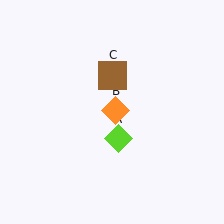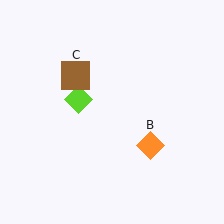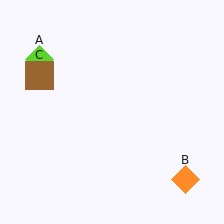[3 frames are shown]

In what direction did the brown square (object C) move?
The brown square (object C) moved left.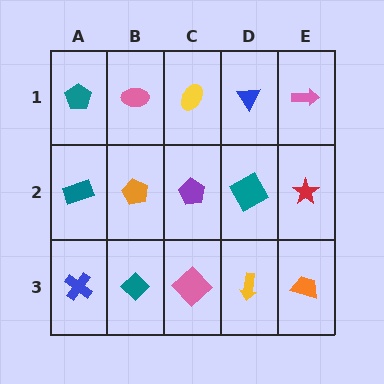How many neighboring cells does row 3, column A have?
2.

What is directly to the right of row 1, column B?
A yellow ellipse.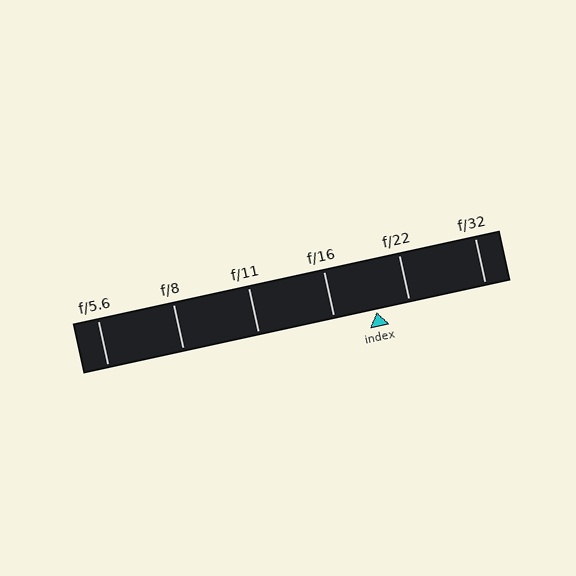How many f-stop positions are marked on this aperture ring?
There are 6 f-stop positions marked.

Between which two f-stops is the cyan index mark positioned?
The index mark is between f/16 and f/22.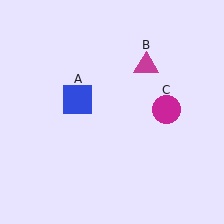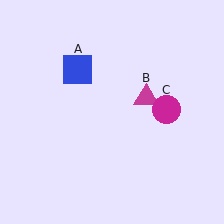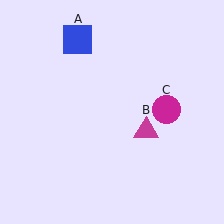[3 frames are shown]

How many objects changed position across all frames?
2 objects changed position: blue square (object A), magenta triangle (object B).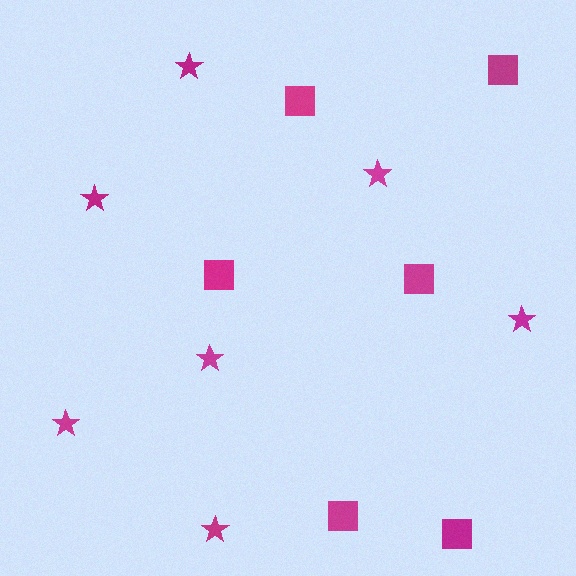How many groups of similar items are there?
There are 2 groups: one group of stars (7) and one group of squares (6).